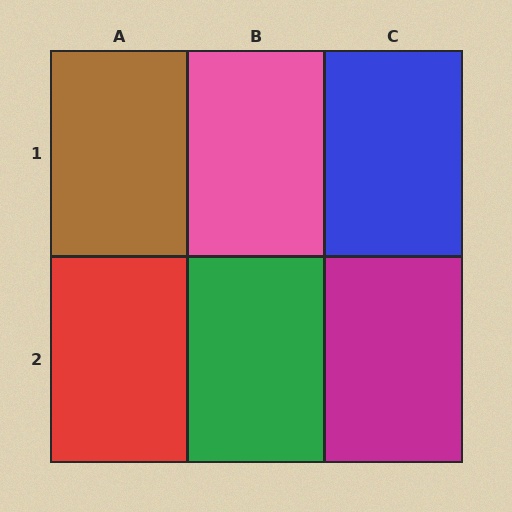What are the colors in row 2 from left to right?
Red, green, magenta.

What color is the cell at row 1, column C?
Blue.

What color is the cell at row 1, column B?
Pink.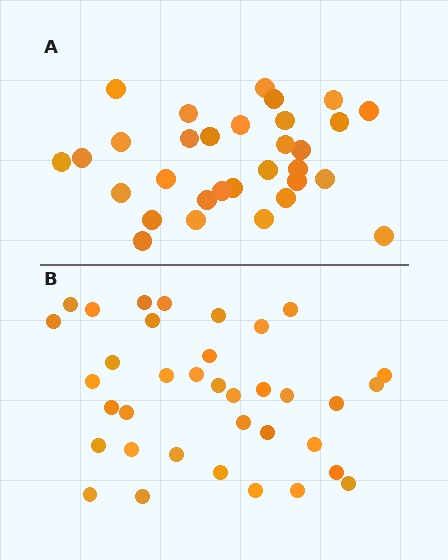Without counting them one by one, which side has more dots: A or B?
Region B (the bottom region) has more dots.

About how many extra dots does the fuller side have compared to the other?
Region B has about 5 more dots than region A.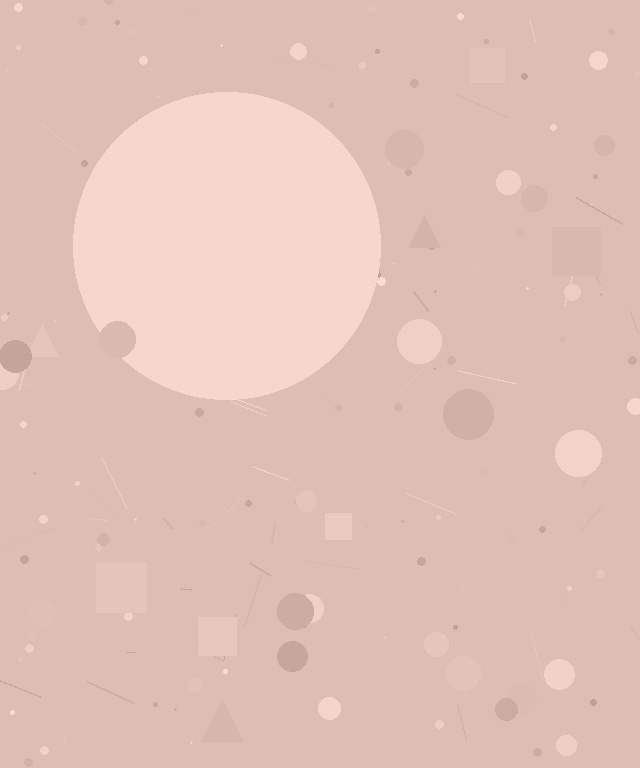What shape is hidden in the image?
A circle is hidden in the image.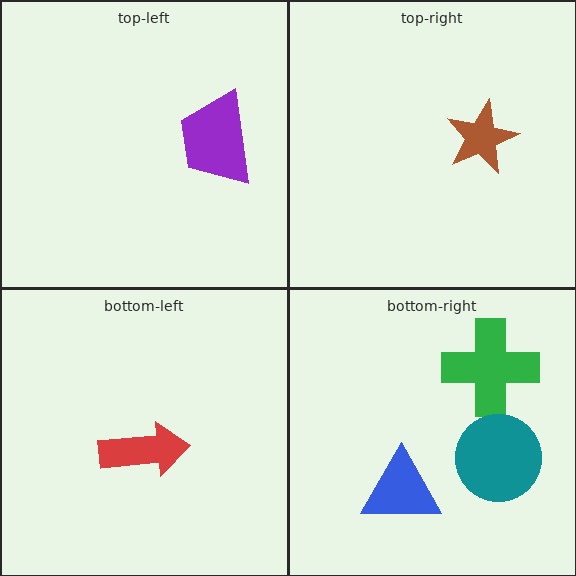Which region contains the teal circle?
The bottom-right region.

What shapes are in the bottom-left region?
The red arrow.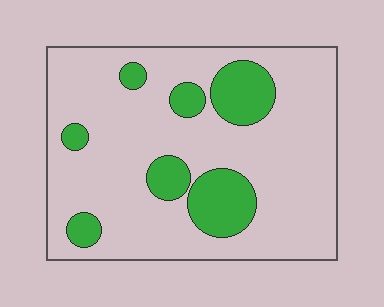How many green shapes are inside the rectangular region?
7.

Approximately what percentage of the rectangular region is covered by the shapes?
Approximately 20%.